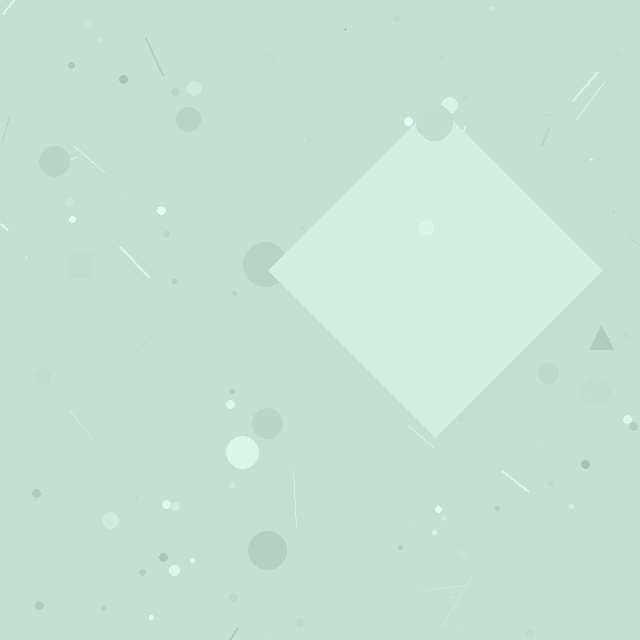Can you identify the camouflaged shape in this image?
The camouflaged shape is a diamond.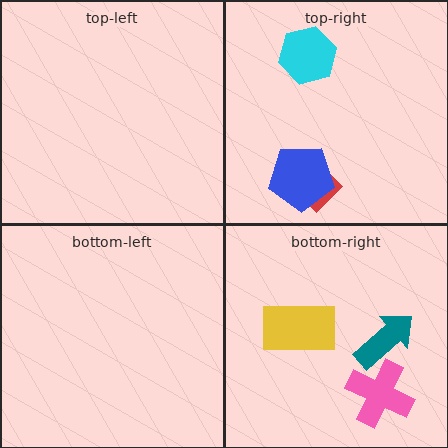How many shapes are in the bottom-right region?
3.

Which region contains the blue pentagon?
The top-right region.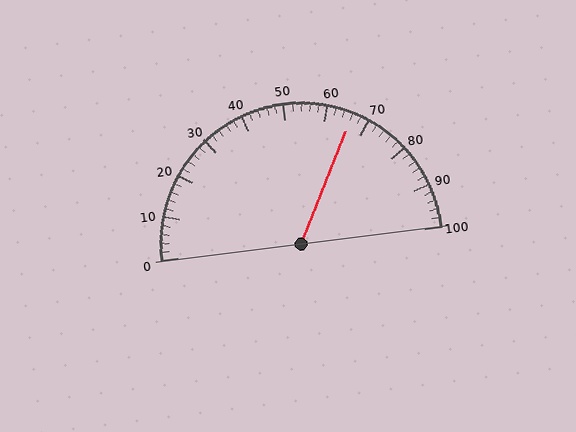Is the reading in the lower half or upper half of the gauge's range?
The reading is in the upper half of the range (0 to 100).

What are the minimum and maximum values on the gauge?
The gauge ranges from 0 to 100.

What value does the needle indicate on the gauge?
The needle indicates approximately 66.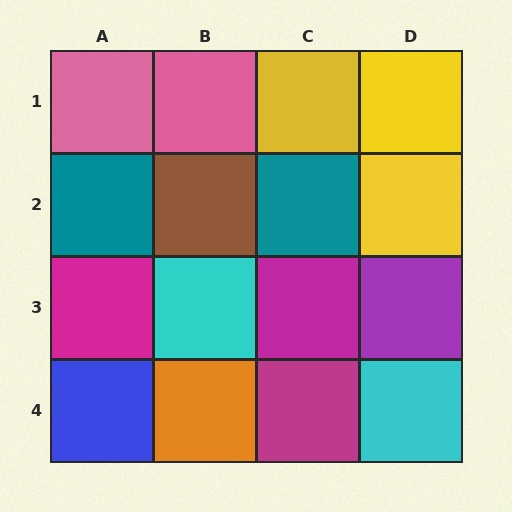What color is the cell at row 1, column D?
Yellow.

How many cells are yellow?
3 cells are yellow.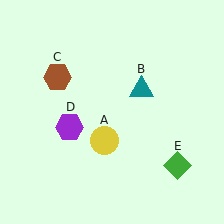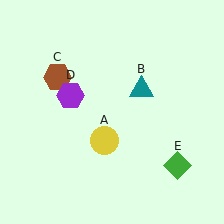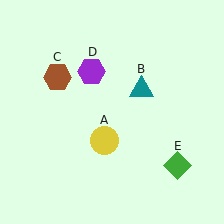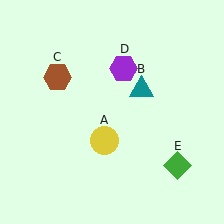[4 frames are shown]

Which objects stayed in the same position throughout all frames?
Yellow circle (object A) and teal triangle (object B) and brown hexagon (object C) and green diamond (object E) remained stationary.